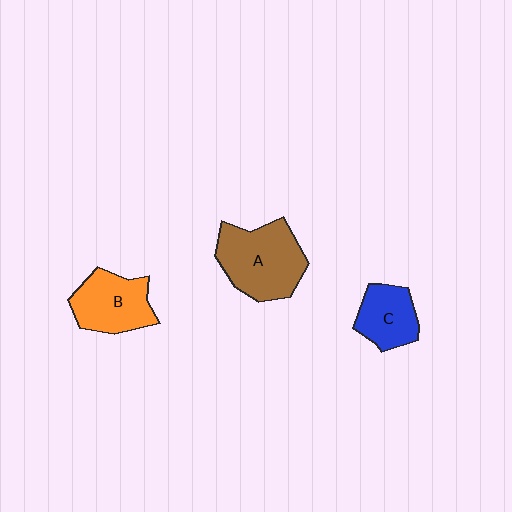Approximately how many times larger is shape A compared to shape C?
Approximately 1.7 times.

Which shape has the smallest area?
Shape C (blue).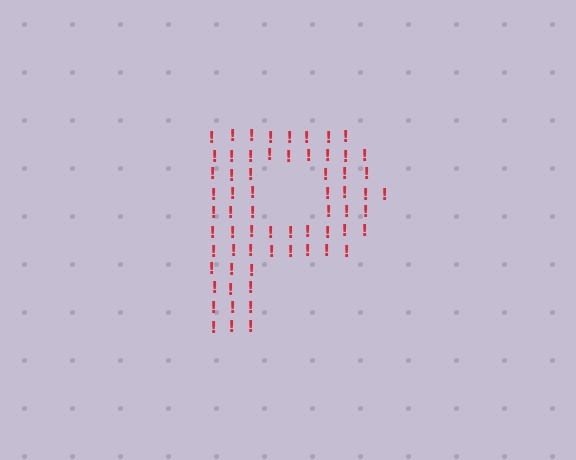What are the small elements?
The small elements are exclamation marks.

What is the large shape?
The large shape is the letter P.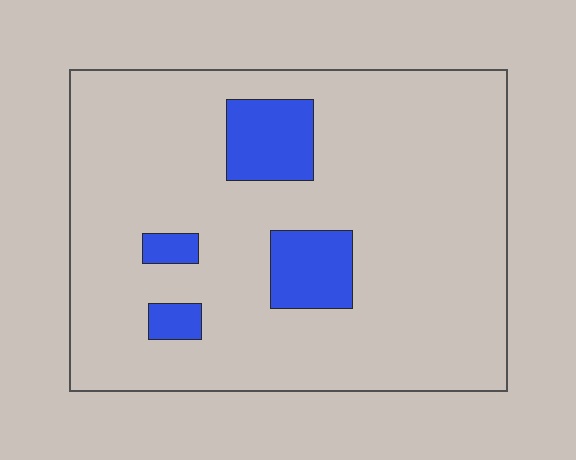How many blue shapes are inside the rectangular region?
4.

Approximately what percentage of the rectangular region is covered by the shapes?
Approximately 10%.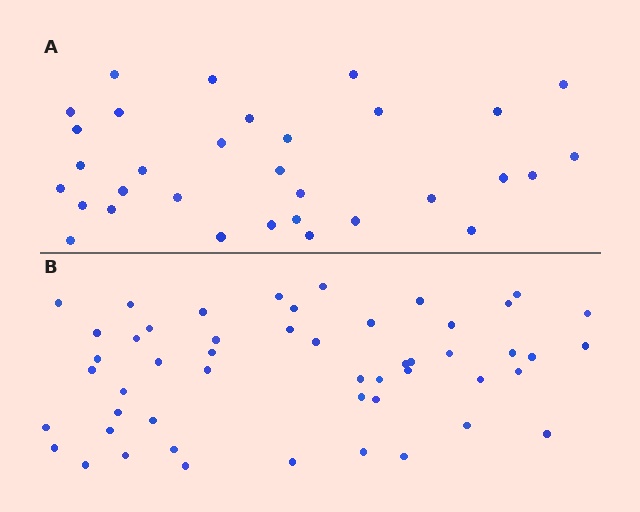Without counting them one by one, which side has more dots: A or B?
Region B (the bottom region) has more dots.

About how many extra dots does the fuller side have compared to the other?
Region B has approximately 20 more dots than region A.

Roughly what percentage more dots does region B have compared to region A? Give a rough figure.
About 60% more.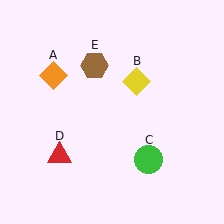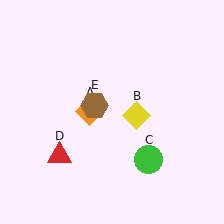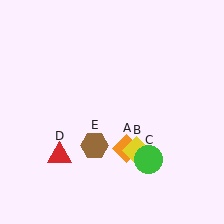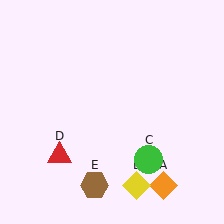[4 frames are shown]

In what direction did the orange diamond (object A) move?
The orange diamond (object A) moved down and to the right.